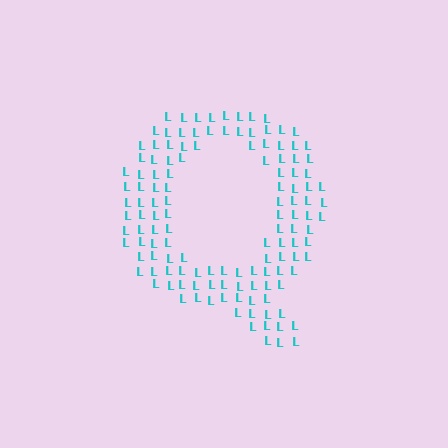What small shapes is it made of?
It is made of small letter L's.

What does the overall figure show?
The overall figure shows the letter Q.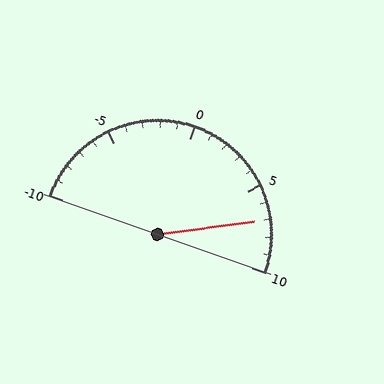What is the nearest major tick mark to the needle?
The nearest major tick mark is 5.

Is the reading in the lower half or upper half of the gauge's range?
The reading is in the upper half of the range (-10 to 10).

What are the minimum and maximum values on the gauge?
The gauge ranges from -10 to 10.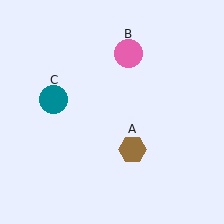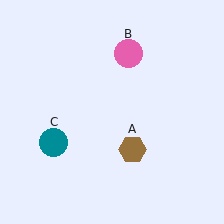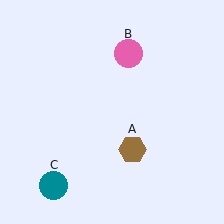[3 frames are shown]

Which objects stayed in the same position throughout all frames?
Brown hexagon (object A) and pink circle (object B) remained stationary.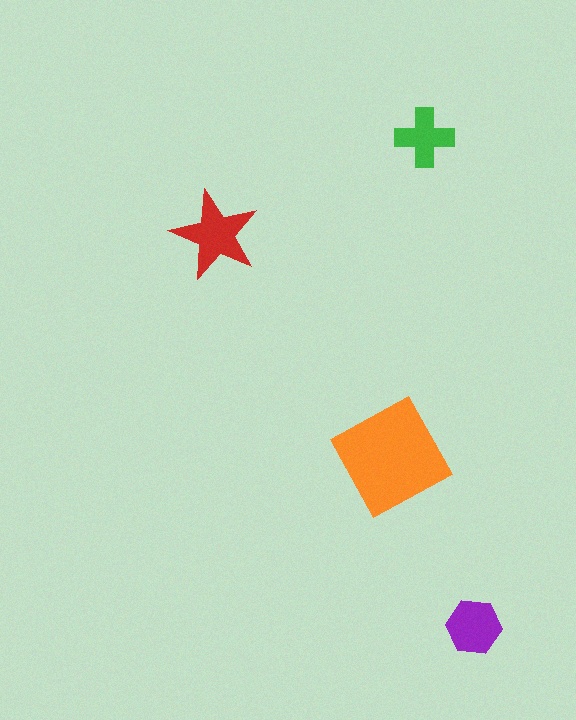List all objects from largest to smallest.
The orange square, the red star, the purple hexagon, the green cross.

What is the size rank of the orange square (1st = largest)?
1st.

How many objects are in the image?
There are 4 objects in the image.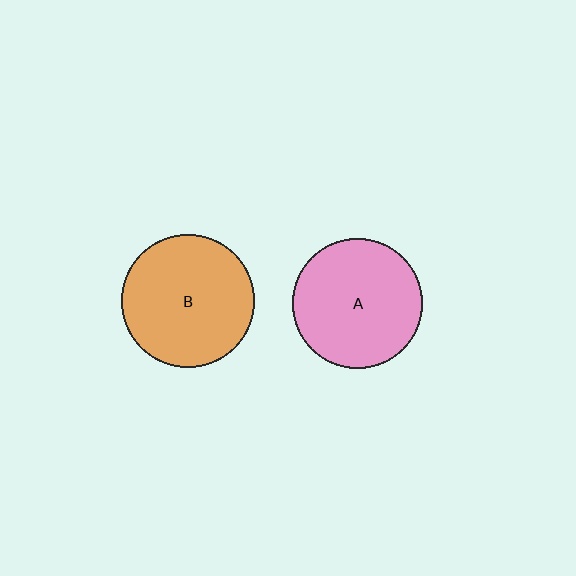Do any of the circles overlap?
No, none of the circles overlap.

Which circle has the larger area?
Circle B (orange).